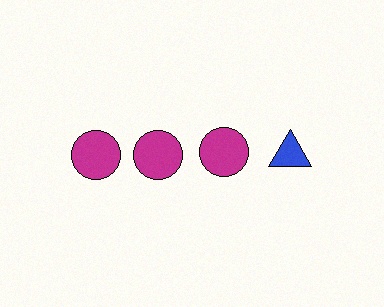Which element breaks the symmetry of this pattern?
The blue triangle in the top row, second from right column breaks the symmetry. All other shapes are magenta circles.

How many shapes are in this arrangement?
There are 4 shapes arranged in a grid pattern.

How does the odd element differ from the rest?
It differs in both color (blue instead of magenta) and shape (triangle instead of circle).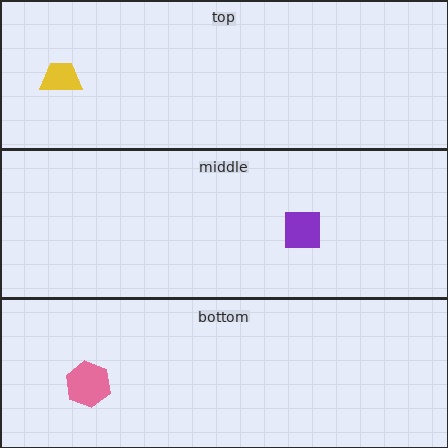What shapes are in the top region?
The yellow trapezoid.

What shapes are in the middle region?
The purple square.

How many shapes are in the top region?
1.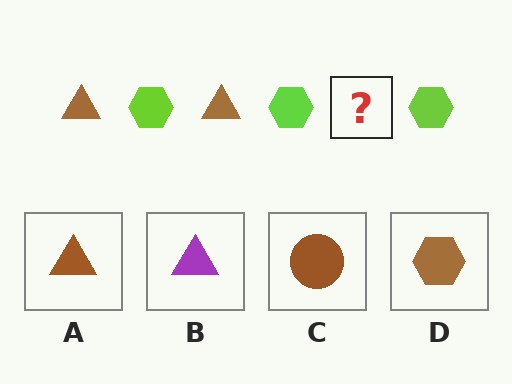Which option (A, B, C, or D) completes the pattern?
A.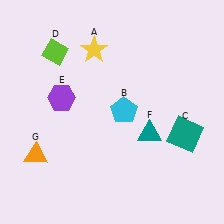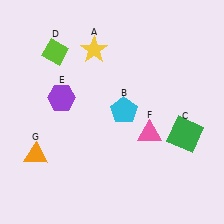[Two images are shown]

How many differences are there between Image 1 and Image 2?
There are 2 differences between the two images.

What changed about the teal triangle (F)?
In Image 1, F is teal. In Image 2, it changed to pink.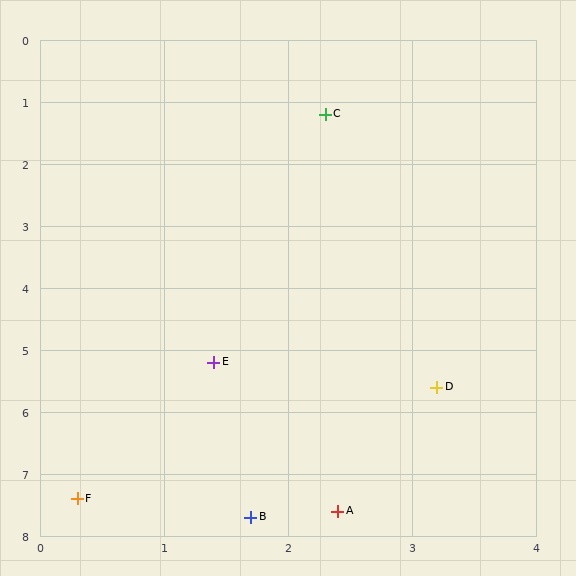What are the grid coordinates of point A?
Point A is at approximately (2.4, 7.6).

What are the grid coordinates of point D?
Point D is at approximately (3.2, 5.6).